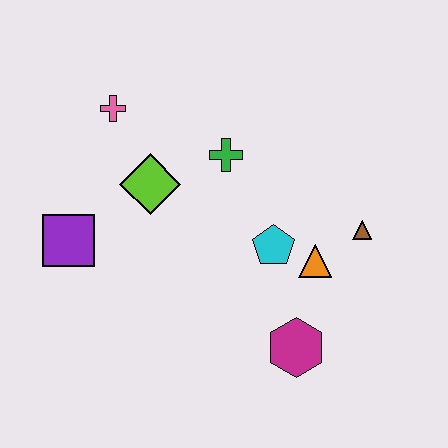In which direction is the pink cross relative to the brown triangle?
The pink cross is to the left of the brown triangle.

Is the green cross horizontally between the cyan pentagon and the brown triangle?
No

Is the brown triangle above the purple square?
Yes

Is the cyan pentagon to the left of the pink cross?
No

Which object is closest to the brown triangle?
The orange triangle is closest to the brown triangle.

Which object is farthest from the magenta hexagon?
The pink cross is farthest from the magenta hexagon.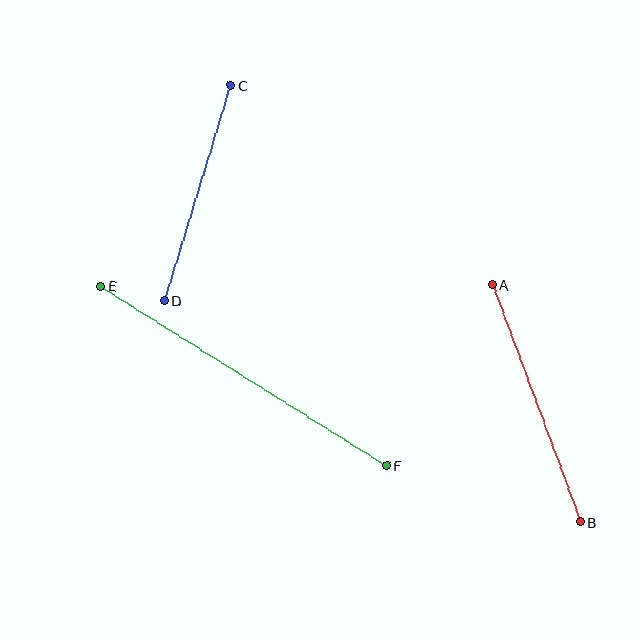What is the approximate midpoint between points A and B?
The midpoint is at approximately (536, 403) pixels.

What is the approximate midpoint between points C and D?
The midpoint is at approximately (197, 193) pixels.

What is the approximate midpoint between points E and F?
The midpoint is at approximately (244, 376) pixels.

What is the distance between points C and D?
The distance is approximately 225 pixels.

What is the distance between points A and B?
The distance is approximately 253 pixels.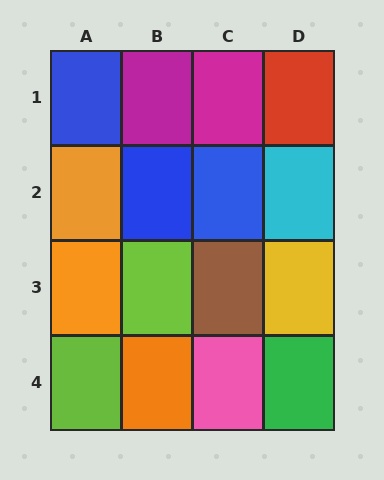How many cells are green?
1 cell is green.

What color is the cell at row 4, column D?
Green.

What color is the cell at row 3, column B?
Lime.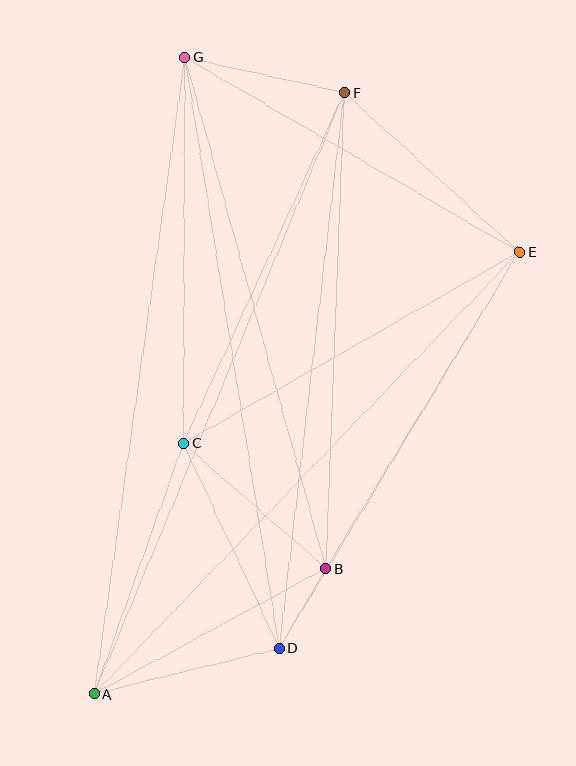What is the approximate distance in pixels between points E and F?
The distance between E and F is approximately 236 pixels.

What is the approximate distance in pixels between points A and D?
The distance between A and D is approximately 191 pixels.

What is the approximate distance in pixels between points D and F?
The distance between D and F is approximately 559 pixels.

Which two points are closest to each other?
Points B and D are closest to each other.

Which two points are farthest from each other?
Points A and F are farthest from each other.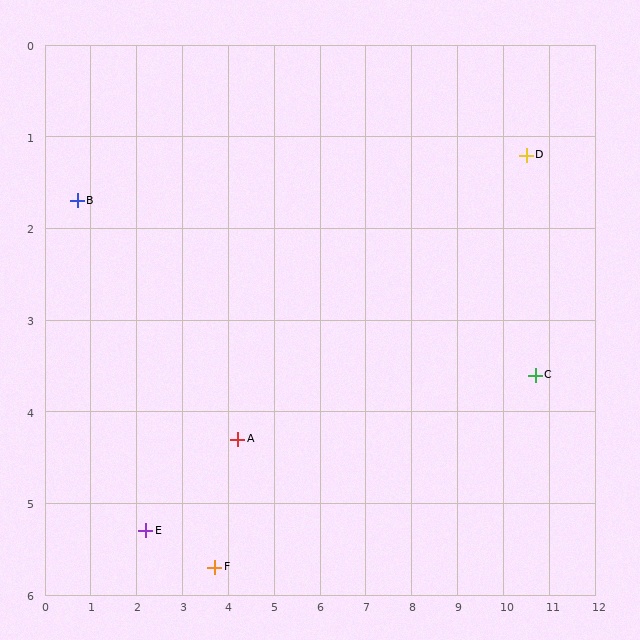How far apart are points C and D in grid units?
Points C and D are about 2.4 grid units apart.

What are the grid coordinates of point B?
Point B is at approximately (0.7, 1.7).